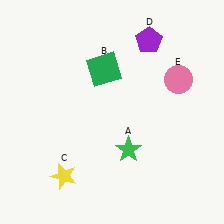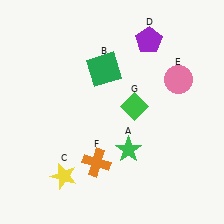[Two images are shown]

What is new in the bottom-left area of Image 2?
An orange cross (F) was added in the bottom-left area of Image 2.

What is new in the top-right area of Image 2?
A green diamond (G) was added in the top-right area of Image 2.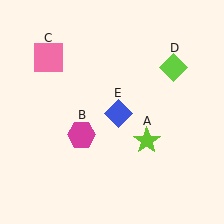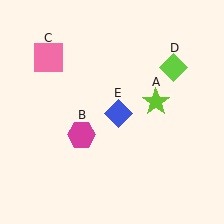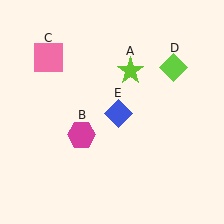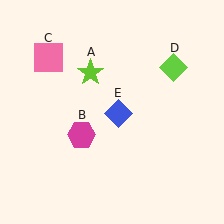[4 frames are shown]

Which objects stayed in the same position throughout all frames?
Magenta hexagon (object B) and pink square (object C) and lime diamond (object D) and blue diamond (object E) remained stationary.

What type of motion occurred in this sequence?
The lime star (object A) rotated counterclockwise around the center of the scene.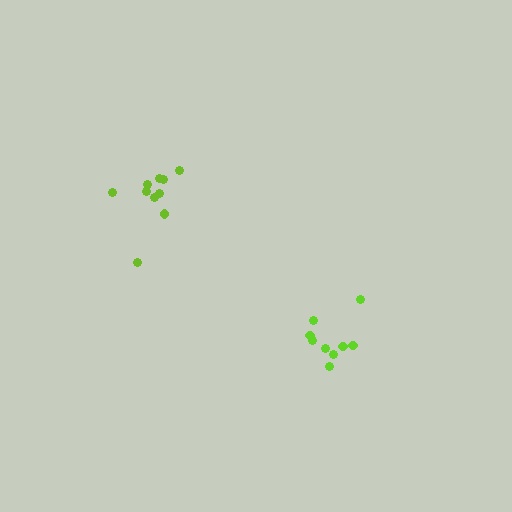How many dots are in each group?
Group 1: 9 dots, Group 2: 10 dots (19 total).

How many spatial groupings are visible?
There are 2 spatial groupings.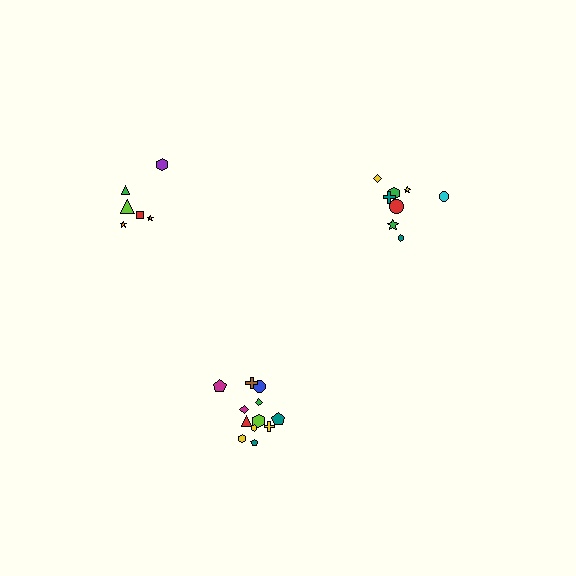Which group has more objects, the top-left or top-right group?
The top-right group.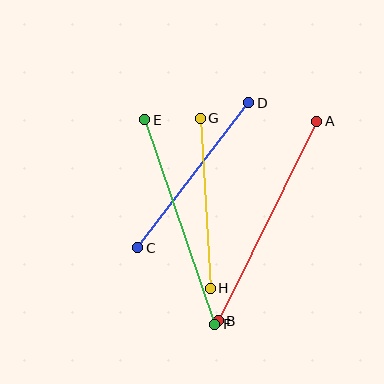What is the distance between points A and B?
The distance is approximately 223 pixels.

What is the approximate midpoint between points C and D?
The midpoint is at approximately (193, 175) pixels.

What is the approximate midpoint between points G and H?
The midpoint is at approximately (205, 203) pixels.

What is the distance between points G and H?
The distance is approximately 170 pixels.